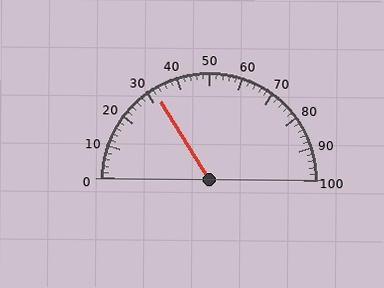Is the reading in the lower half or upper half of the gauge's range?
The reading is in the lower half of the range (0 to 100).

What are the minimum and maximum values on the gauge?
The gauge ranges from 0 to 100.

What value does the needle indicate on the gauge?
The needle indicates approximately 32.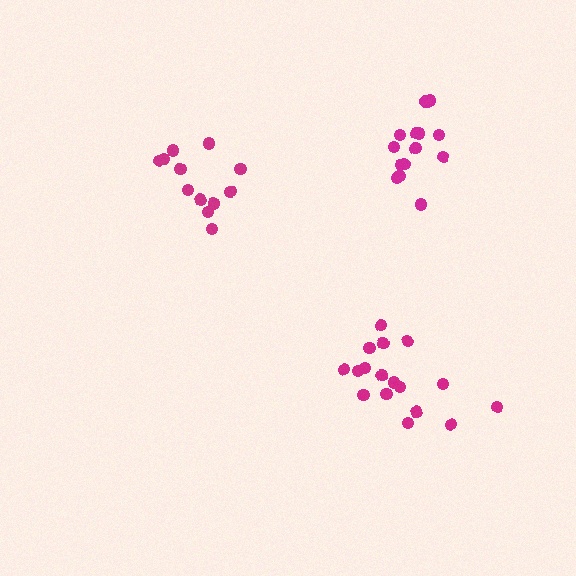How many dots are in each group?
Group 1: 17 dots, Group 2: 12 dots, Group 3: 15 dots (44 total).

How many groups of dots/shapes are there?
There are 3 groups.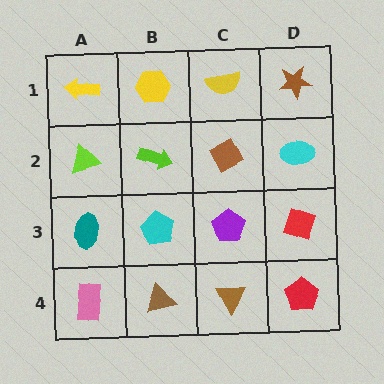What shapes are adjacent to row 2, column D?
A brown star (row 1, column D), a red diamond (row 3, column D), a brown diamond (row 2, column C).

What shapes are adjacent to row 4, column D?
A red diamond (row 3, column D), a brown triangle (row 4, column C).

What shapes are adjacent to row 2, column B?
A yellow hexagon (row 1, column B), a cyan pentagon (row 3, column B), a lime triangle (row 2, column A), a brown diamond (row 2, column C).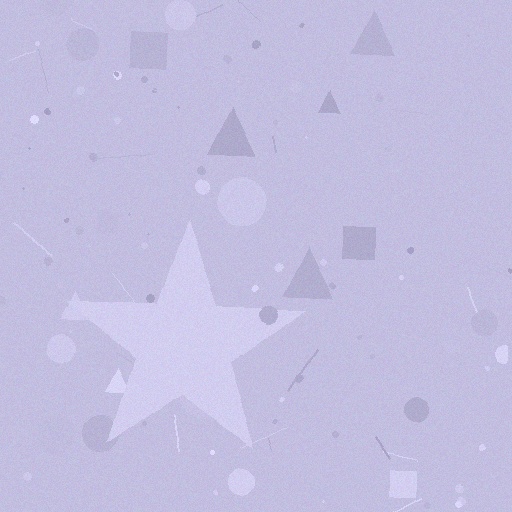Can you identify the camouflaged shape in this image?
The camouflaged shape is a star.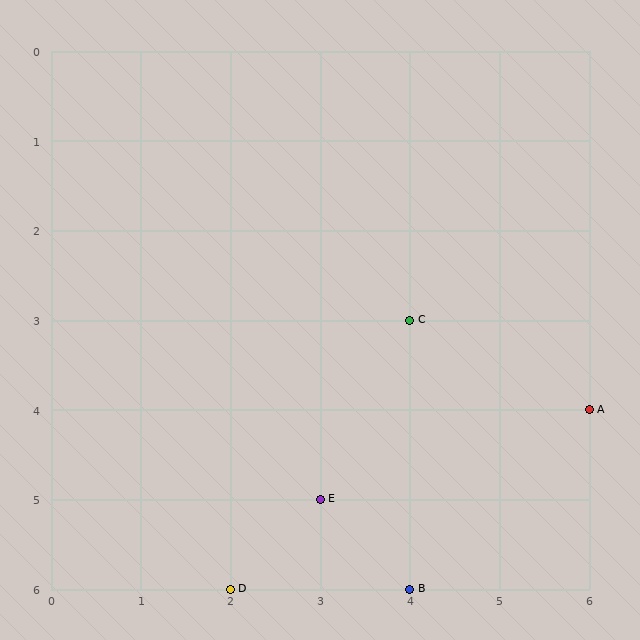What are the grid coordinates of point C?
Point C is at grid coordinates (4, 3).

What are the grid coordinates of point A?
Point A is at grid coordinates (6, 4).